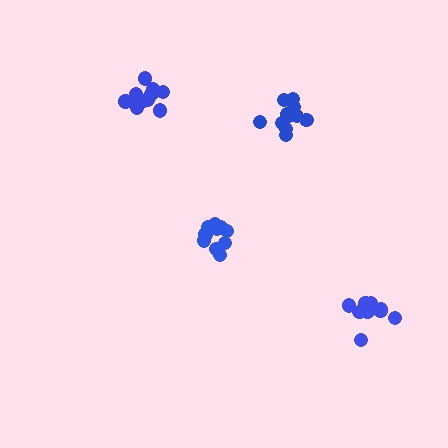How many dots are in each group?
Group 1: 14 dots, Group 2: 10 dots, Group 3: 13 dots, Group 4: 11 dots (48 total).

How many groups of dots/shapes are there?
There are 4 groups.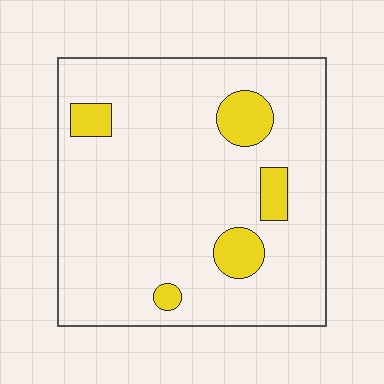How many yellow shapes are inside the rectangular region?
5.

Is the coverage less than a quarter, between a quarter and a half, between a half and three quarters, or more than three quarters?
Less than a quarter.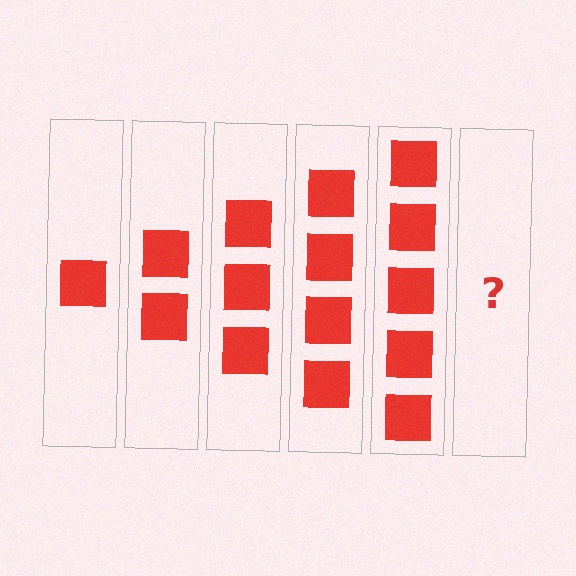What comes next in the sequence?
The next element should be 6 squares.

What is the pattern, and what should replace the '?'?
The pattern is that each step adds one more square. The '?' should be 6 squares.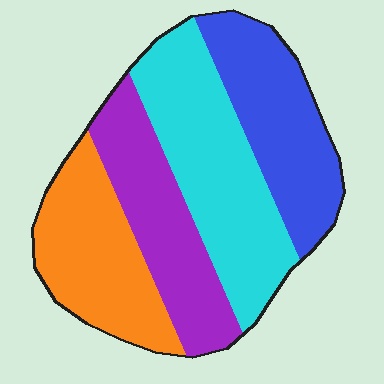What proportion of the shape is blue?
Blue takes up between a sixth and a third of the shape.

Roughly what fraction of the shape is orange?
Orange covers 23% of the shape.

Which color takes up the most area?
Cyan, at roughly 30%.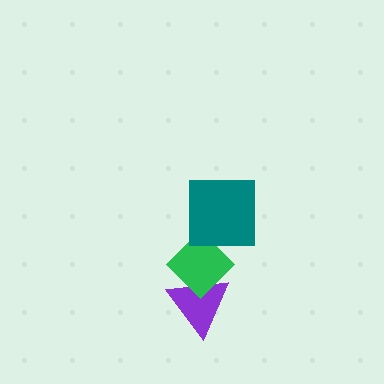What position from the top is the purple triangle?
The purple triangle is 3rd from the top.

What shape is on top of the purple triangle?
The green diamond is on top of the purple triangle.